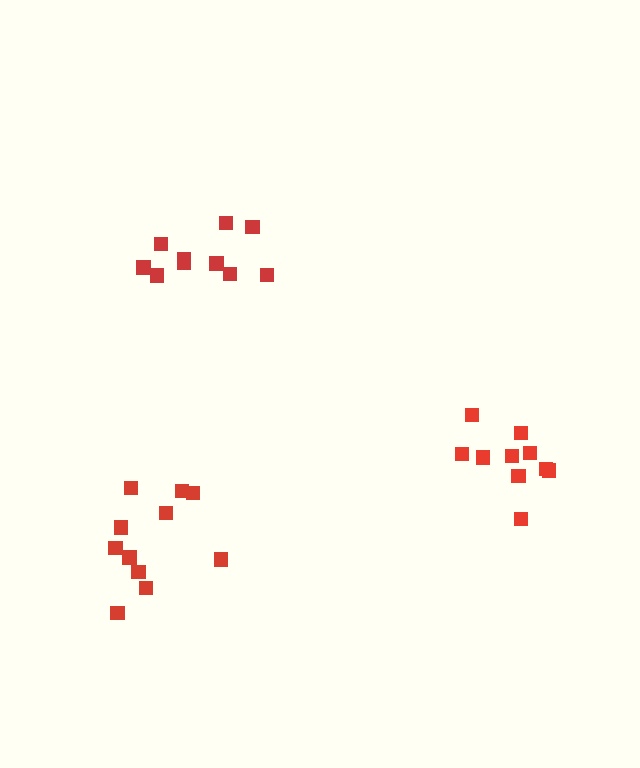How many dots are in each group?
Group 1: 10 dots, Group 2: 11 dots, Group 3: 10 dots (31 total).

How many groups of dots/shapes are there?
There are 3 groups.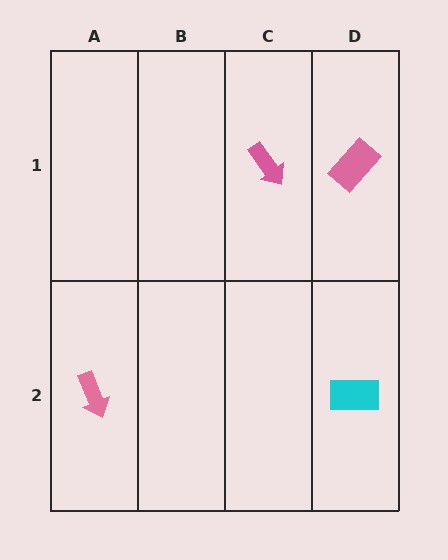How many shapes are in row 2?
2 shapes.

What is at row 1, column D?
A pink rectangle.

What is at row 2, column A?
A pink arrow.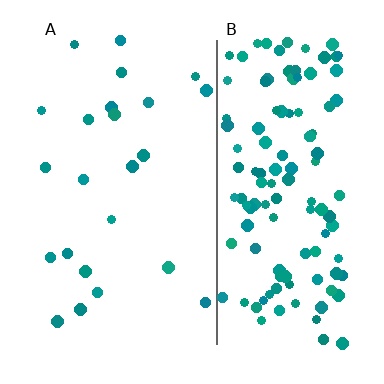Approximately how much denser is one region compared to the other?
Approximately 5.4× — region B over region A.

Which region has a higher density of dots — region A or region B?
B (the right).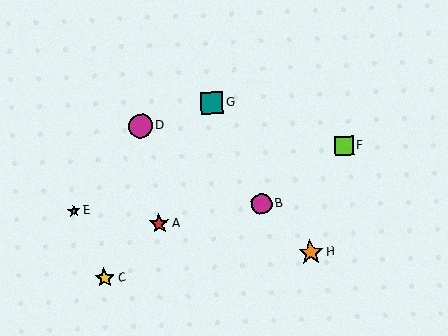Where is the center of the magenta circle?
The center of the magenta circle is at (140, 126).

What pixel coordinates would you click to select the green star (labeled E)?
Click at (73, 211) to select the green star E.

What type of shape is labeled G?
Shape G is a teal square.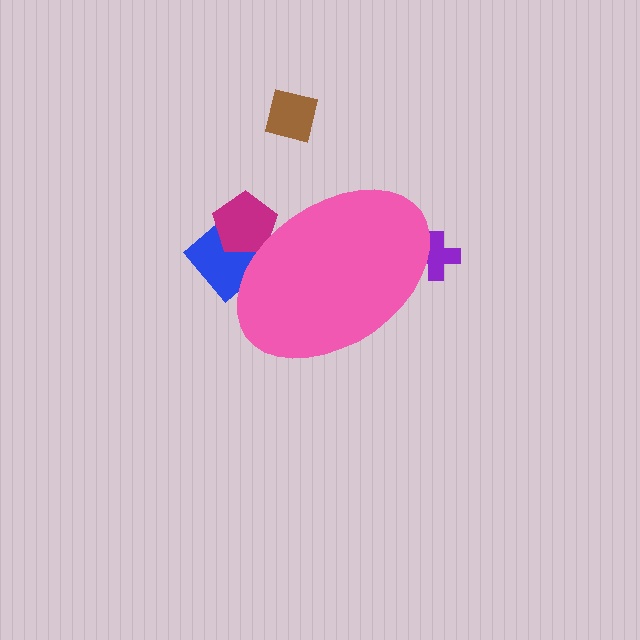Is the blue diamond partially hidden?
Yes, the blue diamond is partially hidden behind the pink ellipse.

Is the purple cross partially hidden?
Yes, the purple cross is partially hidden behind the pink ellipse.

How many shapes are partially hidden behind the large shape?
3 shapes are partially hidden.